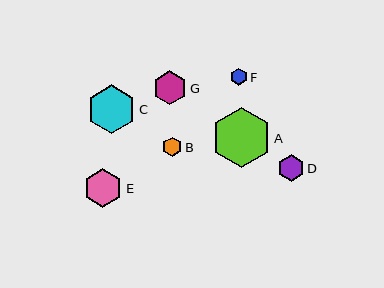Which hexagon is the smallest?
Hexagon F is the smallest with a size of approximately 17 pixels.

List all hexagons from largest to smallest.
From largest to smallest: A, C, E, G, D, B, F.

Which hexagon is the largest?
Hexagon A is the largest with a size of approximately 60 pixels.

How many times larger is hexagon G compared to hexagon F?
Hexagon G is approximately 2.0 times the size of hexagon F.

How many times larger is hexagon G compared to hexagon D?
Hexagon G is approximately 1.3 times the size of hexagon D.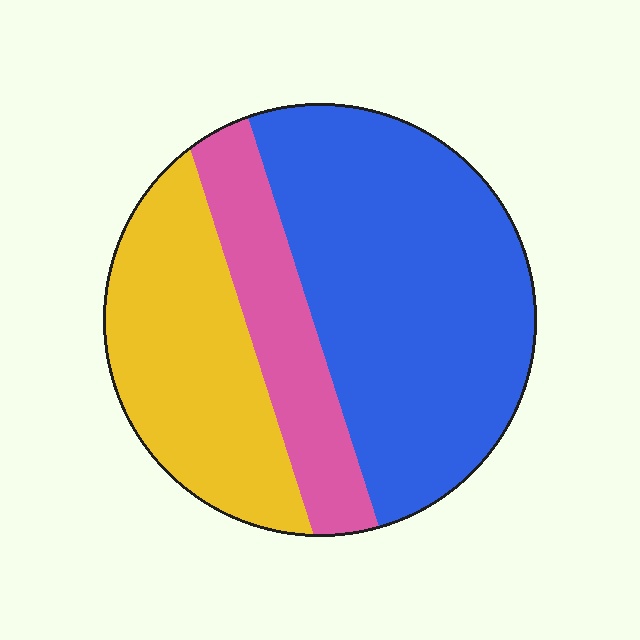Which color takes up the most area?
Blue, at roughly 50%.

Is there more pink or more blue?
Blue.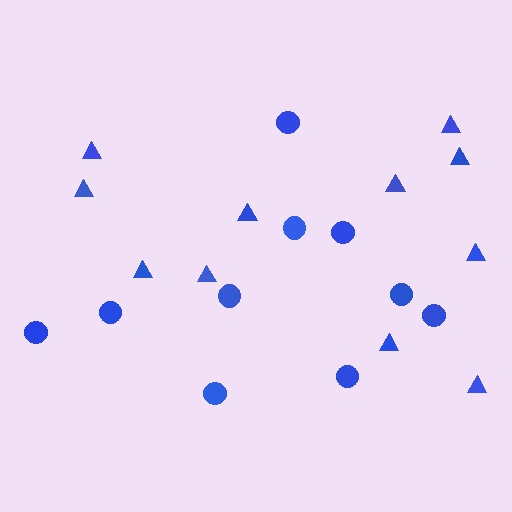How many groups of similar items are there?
There are 2 groups: one group of circles (10) and one group of triangles (11).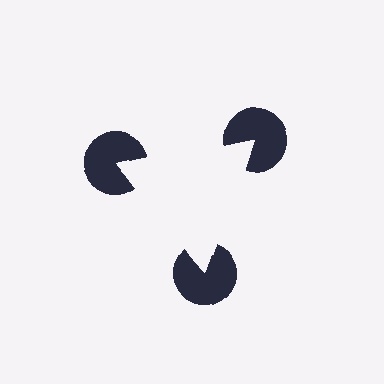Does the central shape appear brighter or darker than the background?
It typically appears slightly brighter than the background, even though no actual brightness change is drawn.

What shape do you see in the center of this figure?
An illusory triangle — its edges are inferred from the aligned wedge cuts in the pac-man discs, not physically drawn.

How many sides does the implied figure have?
3 sides.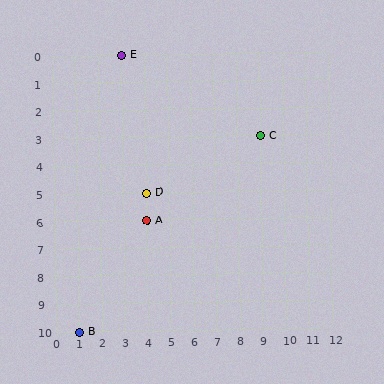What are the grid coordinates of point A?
Point A is at grid coordinates (4, 6).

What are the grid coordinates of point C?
Point C is at grid coordinates (9, 3).